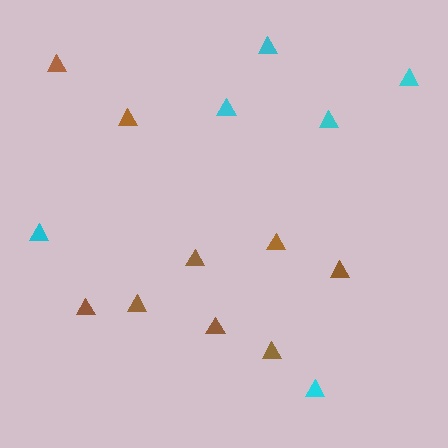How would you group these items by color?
There are 2 groups: one group of cyan triangles (6) and one group of brown triangles (9).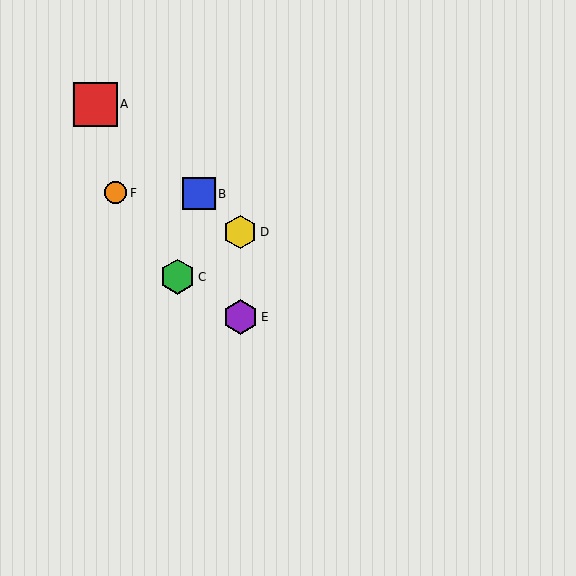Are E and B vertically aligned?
No, E is at x≈240 and B is at x≈199.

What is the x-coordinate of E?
Object E is at x≈240.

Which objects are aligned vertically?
Objects D, E are aligned vertically.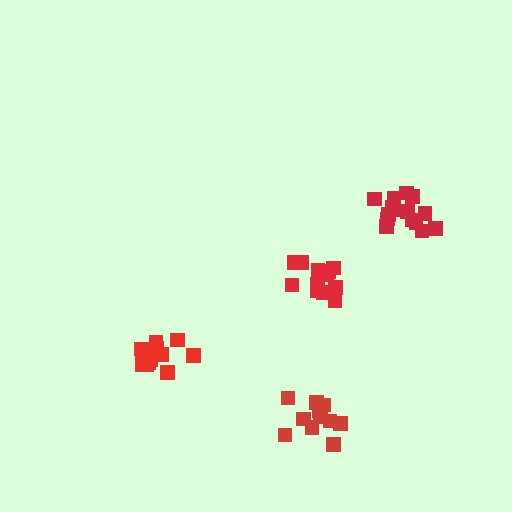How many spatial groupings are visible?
There are 4 spatial groupings.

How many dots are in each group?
Group 1: 14 dots, Group 2: 11 dots, Group 3: 14 dots, Group 4: 15 dots (54 total).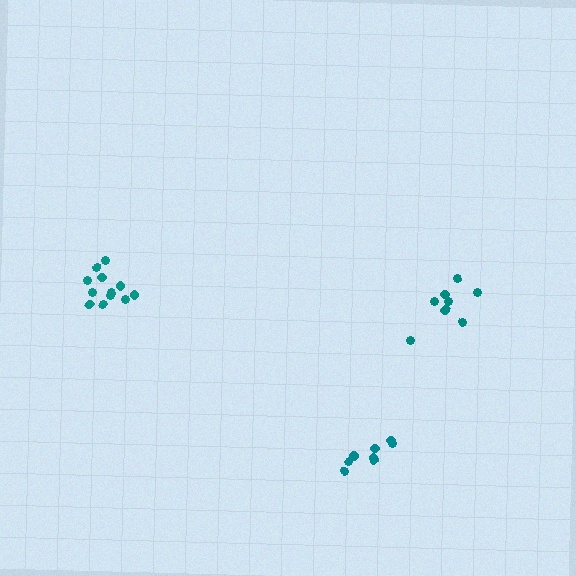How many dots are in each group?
Group 1: 12 dots, Group 2: 8 dots, Group 3: 8 dots (28 total).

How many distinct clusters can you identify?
There are 3 distinct clusters.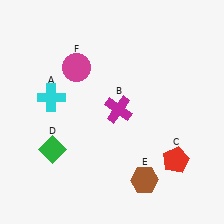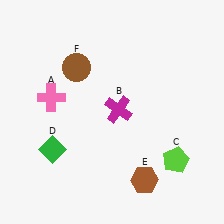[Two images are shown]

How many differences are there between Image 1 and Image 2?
There are 3 differences between the two images.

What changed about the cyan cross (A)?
In Image 1, A is cyan. In Image 2, it changed to pink.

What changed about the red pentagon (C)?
In Image 1, C is red. In Image 2, it changed to lime.